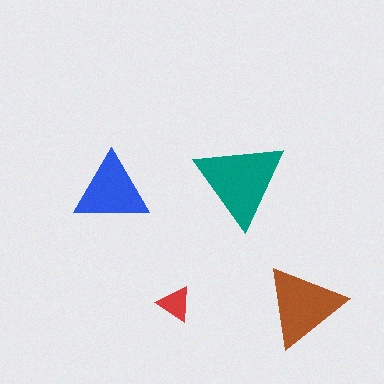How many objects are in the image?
There are 4 objects in the image.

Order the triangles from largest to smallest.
the teal one, the brown one, the blue one, the red one.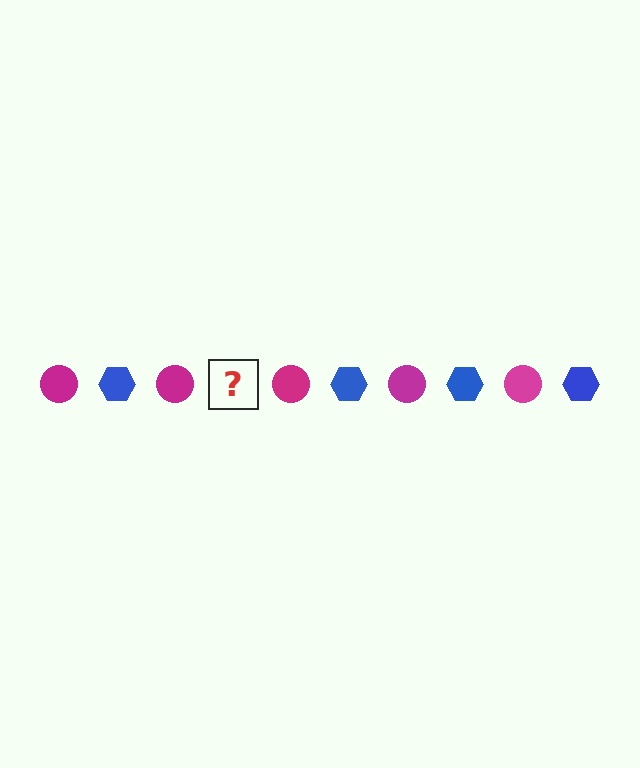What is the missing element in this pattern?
The missing element is a blue hexagon.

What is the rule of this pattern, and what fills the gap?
The rule is that the pattern alternates between magenta circle and blue hexagon. The gap should be filled with a blue hexagon.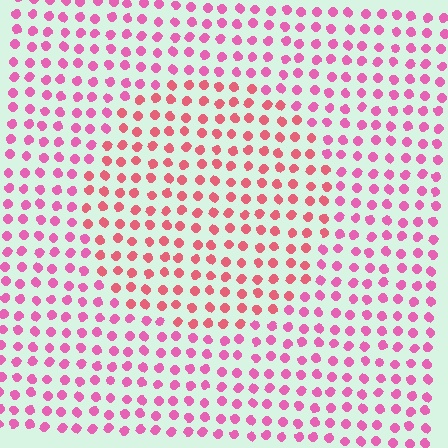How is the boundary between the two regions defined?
The boundary is defined purely by a slight shift in hue (about 28 degrees). Spacing, size, and orientation are identical on both sides.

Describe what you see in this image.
The image is filled with small pink elements in a uniform arrangement. A circle-shaped region is visible where the elements are tinted to a slightly different hue, forming a subtle color boundary.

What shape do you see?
I see a circle.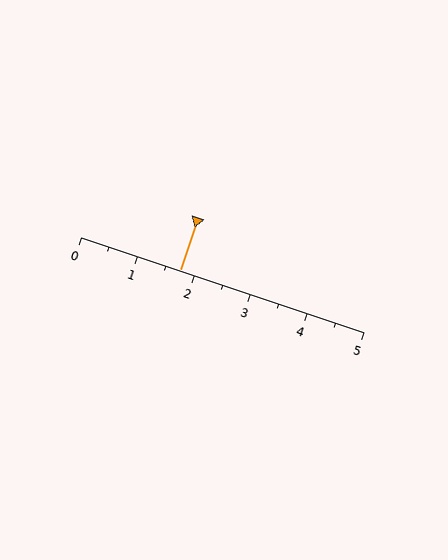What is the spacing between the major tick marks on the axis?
The major ticks are spaced 1 apart.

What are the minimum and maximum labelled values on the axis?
The axis runs from 0 to 5.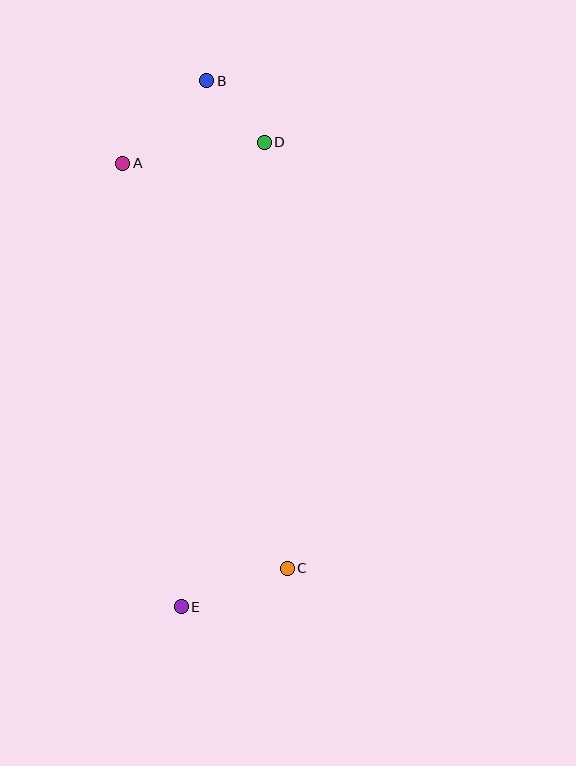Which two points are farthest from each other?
Points B and E are farthest from each other.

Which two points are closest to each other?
Points B and D are closest to each other.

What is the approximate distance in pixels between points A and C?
The distance between A and C is approximately 437 pixels.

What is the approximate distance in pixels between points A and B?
The distance between A and B is approximately 118 pixels.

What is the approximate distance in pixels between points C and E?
The distance between C and E is approximately 113 pixels.